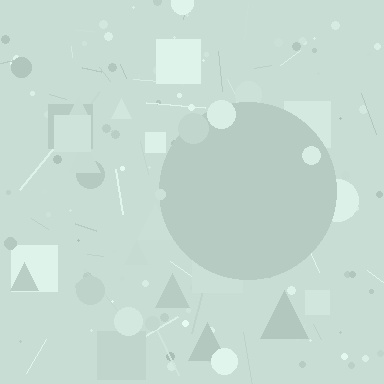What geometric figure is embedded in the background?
A circle is embedded in the background.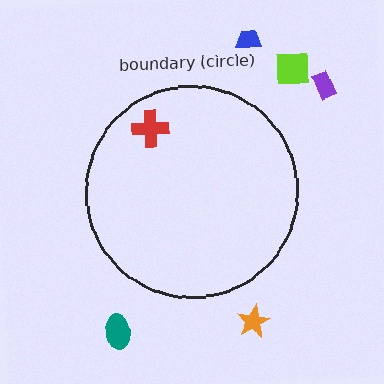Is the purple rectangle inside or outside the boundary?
Outside.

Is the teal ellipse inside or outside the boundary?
Outside.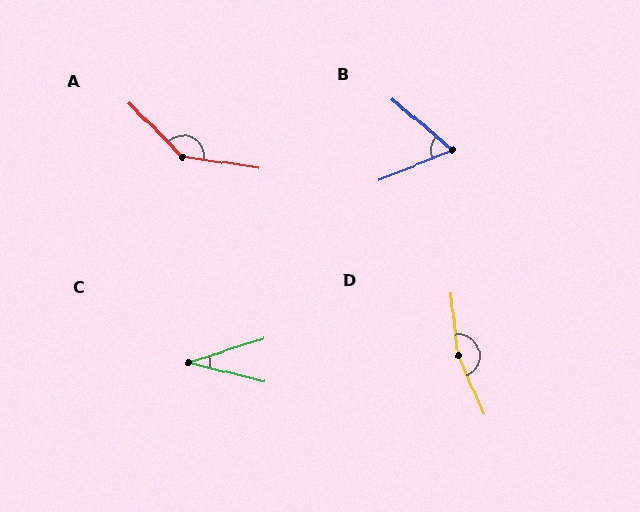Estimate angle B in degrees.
Approximately 63 degrees.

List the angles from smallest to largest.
C (31°), B (63°), A (143°), D (163°).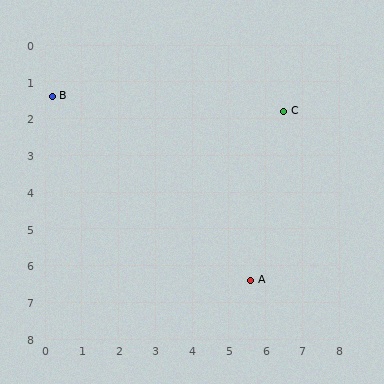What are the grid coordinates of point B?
Point B is at approximately (0.2, 1.4).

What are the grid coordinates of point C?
Point C is at approximately (6.5, 1.8).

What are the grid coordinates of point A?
Point A is at approximately (5.6, 6.4).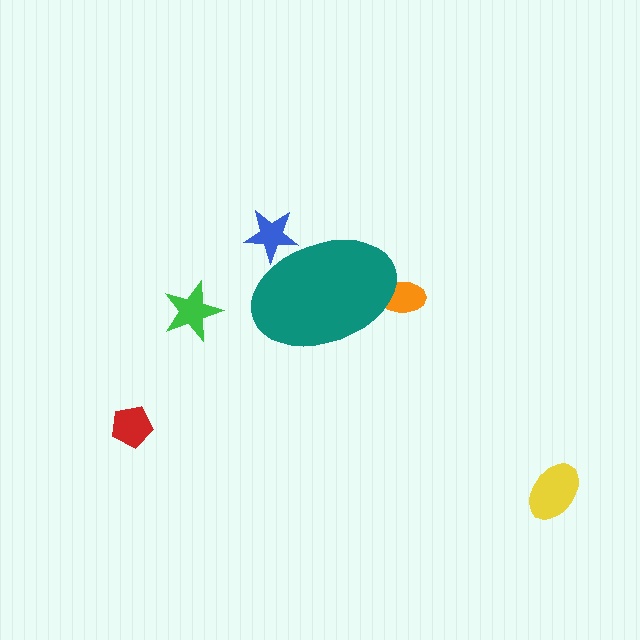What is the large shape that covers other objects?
A teal ellipse.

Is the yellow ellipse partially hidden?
No, the yellow ellipse is fully visible.